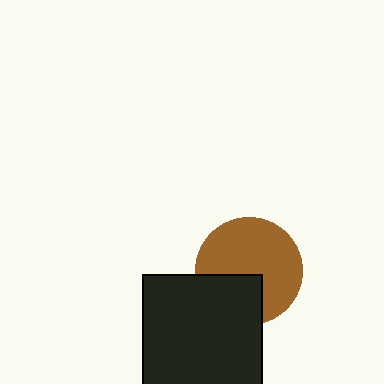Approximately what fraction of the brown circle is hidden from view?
Roughly 32% of the brown circle is hidden behind the black square.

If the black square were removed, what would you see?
You would see the complete brown circle.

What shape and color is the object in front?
The object in front is a black square.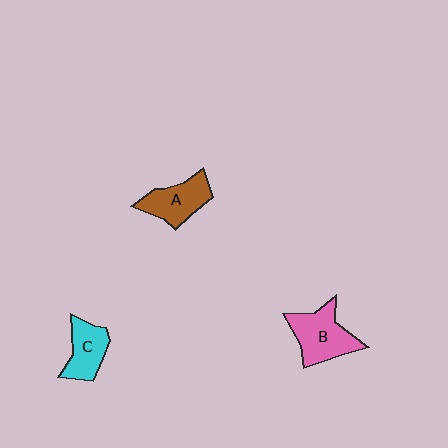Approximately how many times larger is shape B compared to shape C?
Approximately 1.4 times.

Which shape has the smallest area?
Shape C (cyan).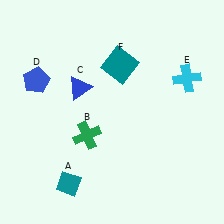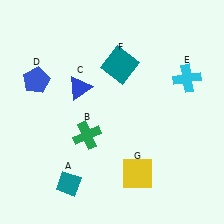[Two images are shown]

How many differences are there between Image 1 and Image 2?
There is 1 difference between the two images.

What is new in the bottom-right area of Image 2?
A yellow square (G) was added in the bottom-right area of Image 2.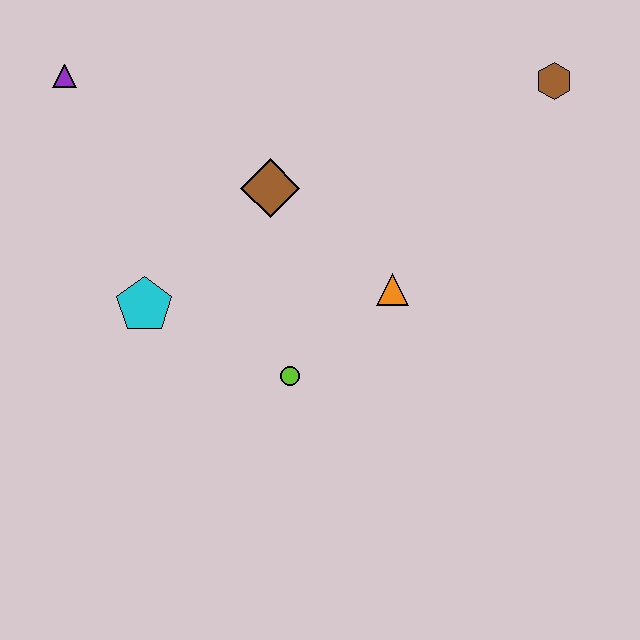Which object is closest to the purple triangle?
The brown diamond is closest to the purple triangle.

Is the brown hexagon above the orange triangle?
Yes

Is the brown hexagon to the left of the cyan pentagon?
No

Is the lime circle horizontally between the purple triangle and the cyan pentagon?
No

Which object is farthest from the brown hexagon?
The purple triangle is farthest from the brown hexagon.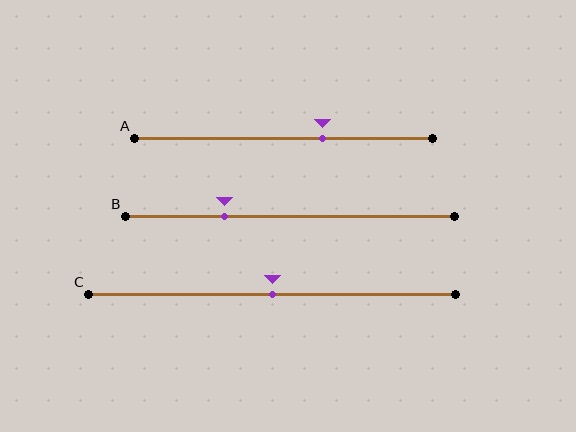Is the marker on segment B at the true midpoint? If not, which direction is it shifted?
No, the marker on segment B is shifted to the left by about 20% of the segment length.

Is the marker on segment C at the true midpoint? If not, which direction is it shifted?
Yes, the marker on segment C is at the true midpoint.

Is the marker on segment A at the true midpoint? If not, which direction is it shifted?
No, the marker on segment A is shifted to the right by about 13% of the segment length.